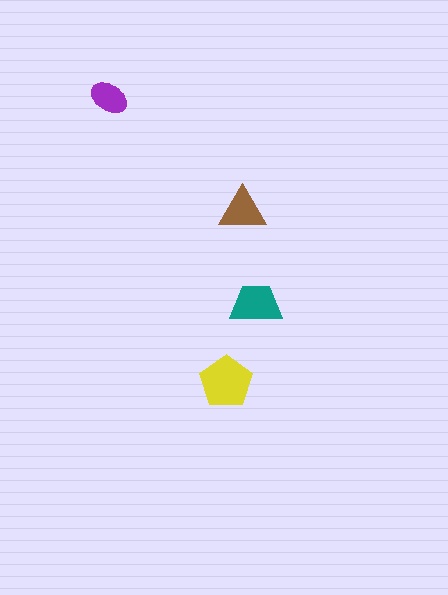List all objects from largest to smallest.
The yellow pentagon, the teal trapezoid, the brown triangle, the purple ellipse.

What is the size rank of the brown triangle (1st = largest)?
3rd.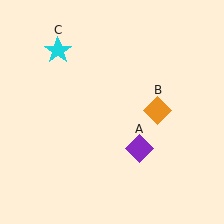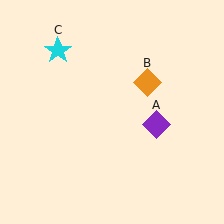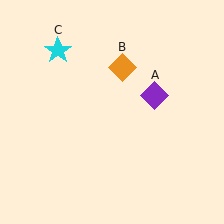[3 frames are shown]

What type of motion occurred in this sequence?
The purple diamond (object A), orange diamond (object B) rotated counterclockwise around the center of the scene.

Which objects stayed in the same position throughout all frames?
Cyan star (object C) remained stationary.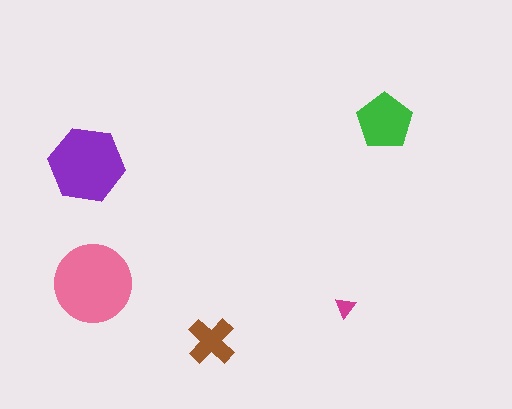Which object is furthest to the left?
The purple hexagon is leftmost.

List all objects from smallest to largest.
The magenta triangle, the brown cross, the green pentagon, the purple hexagon, the pink circle.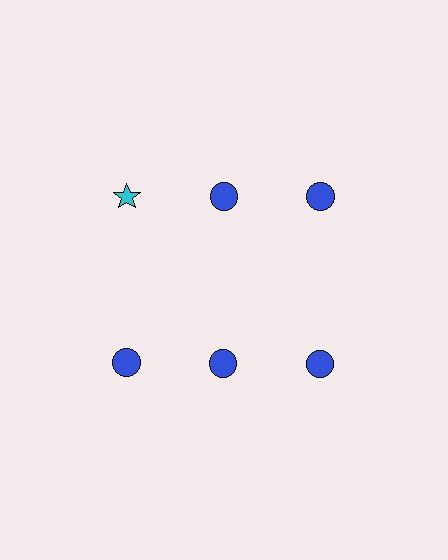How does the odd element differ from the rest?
It differs in both color (cyan instead of blue) and shape (star instead of circle).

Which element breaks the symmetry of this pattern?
The cyan star in the top row, leftmost column breaks the symmetry. All other shapes are blue circles.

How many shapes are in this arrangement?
There are 6 shapes arranged in a grid pattern.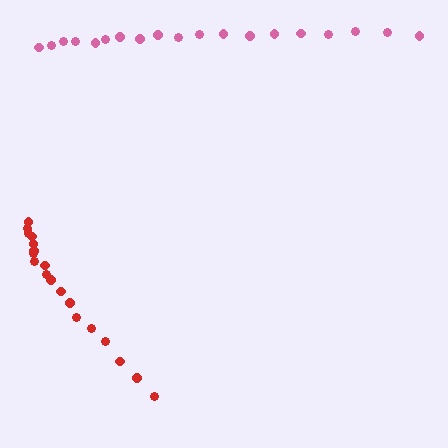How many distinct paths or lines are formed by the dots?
There are 2 distinct paths.